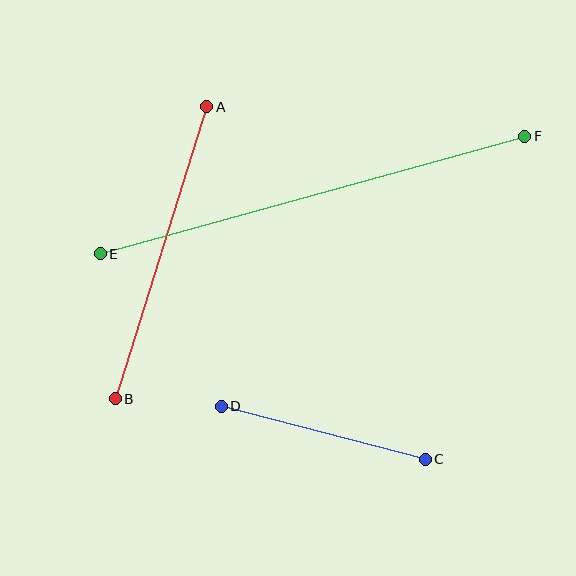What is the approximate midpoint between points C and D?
The midpoint is at approximately (323, 433) pixels.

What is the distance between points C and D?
The distance is approximately 211 pixels.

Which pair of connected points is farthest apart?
Points E and F are farthest apart.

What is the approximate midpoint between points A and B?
The midpoint is at approximately (161, 253) pixels.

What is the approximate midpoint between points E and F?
The midpoint is at approximately (313, 195) pixels.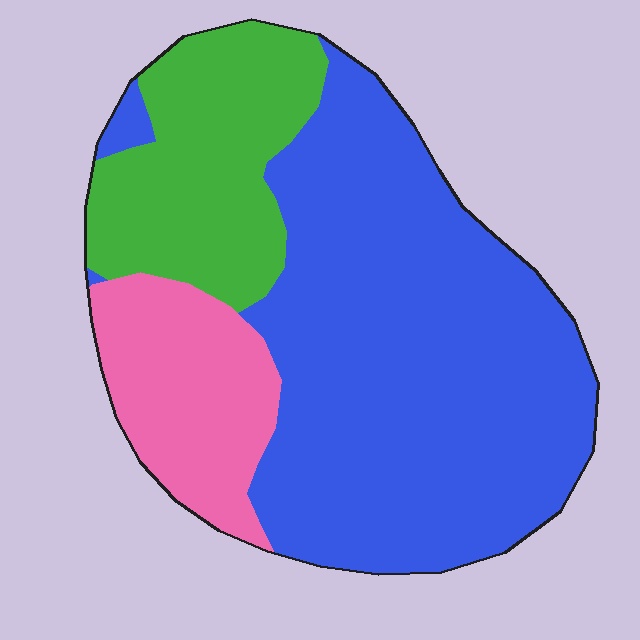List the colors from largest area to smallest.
From largest to smallest: blue, green, pink.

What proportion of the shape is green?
Green takes up about one fifth (1/5) of the shape.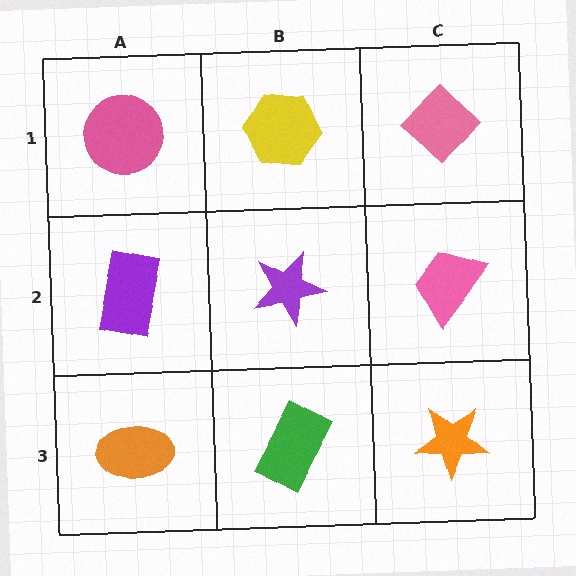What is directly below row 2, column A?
An orange ellipse.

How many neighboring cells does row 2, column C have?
3.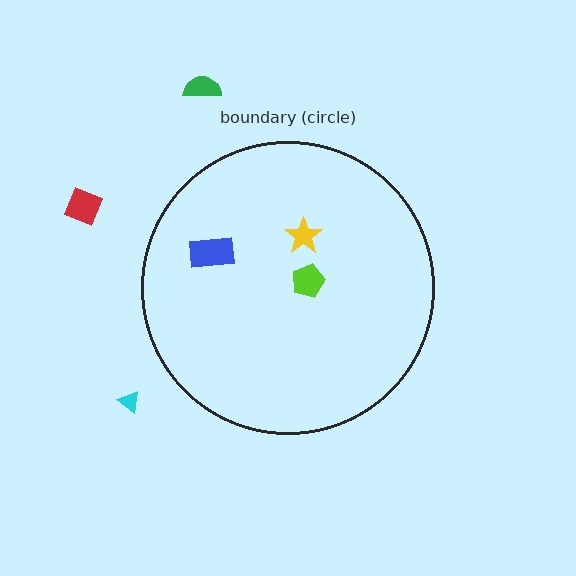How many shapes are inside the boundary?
3 inside, 3 outside.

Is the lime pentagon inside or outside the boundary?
Inside.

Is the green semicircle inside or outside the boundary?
Outside.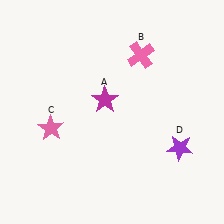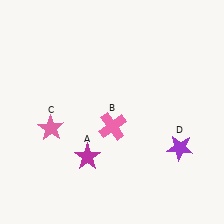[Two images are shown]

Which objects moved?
The objects that moved are: the magenta star (A), the pink cross (B).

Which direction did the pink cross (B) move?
The pink cross (B) moved down.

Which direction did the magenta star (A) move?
The magenta star (A) moved down.